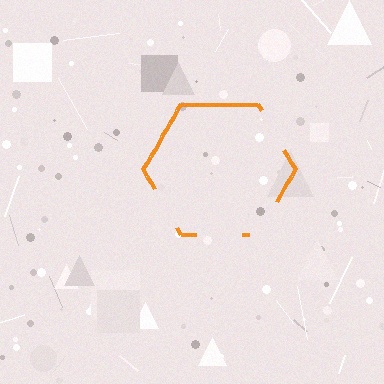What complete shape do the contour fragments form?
The contour fragments form a hexagon.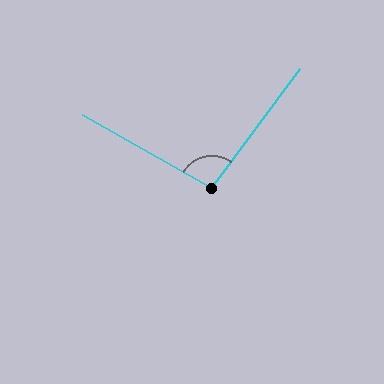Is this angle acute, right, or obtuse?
It is obtuse.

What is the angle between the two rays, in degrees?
Approximately 97 degrees.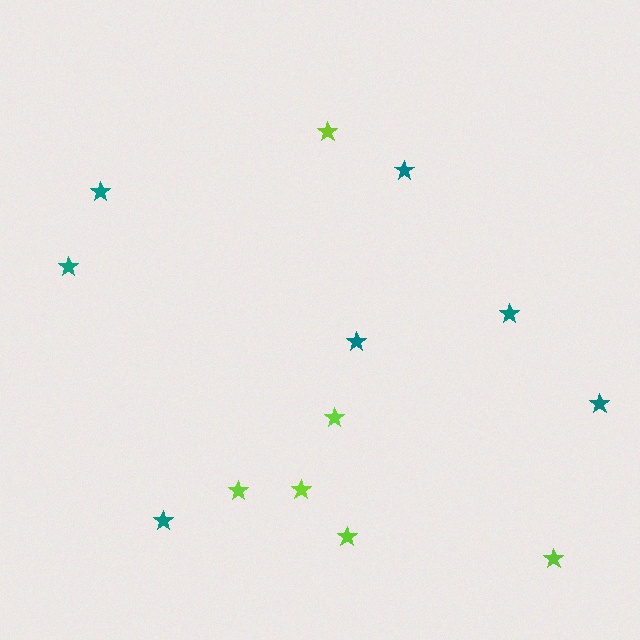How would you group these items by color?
There are 2 groups: one group of teal stars (7) and one group of lime stars (6).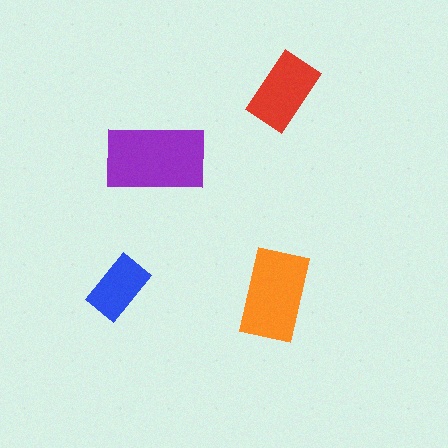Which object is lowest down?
The orange rectangle is bottommost.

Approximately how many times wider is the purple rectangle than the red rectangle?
About 1.5 times wider.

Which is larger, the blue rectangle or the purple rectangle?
The purple one.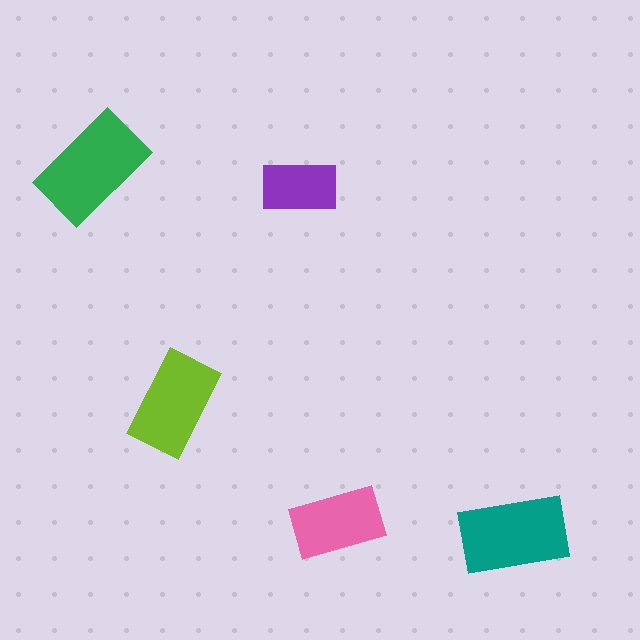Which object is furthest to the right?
The teal rectangle is rightmost.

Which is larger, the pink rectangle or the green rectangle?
The green one.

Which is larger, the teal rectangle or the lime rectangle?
The teal one.